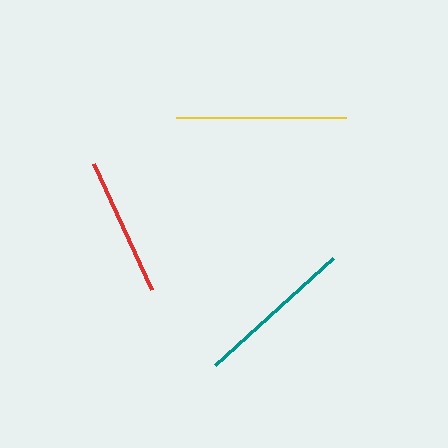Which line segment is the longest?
The yellow line is the longest at approximately 171 pixels.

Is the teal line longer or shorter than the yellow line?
The yellow line is longer than the teal line.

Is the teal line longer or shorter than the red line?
The teal line is longer than the red line.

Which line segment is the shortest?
The red line is the shortest at approximately 139 pixels.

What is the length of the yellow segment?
The yellow segment is approximately 171 pixels long.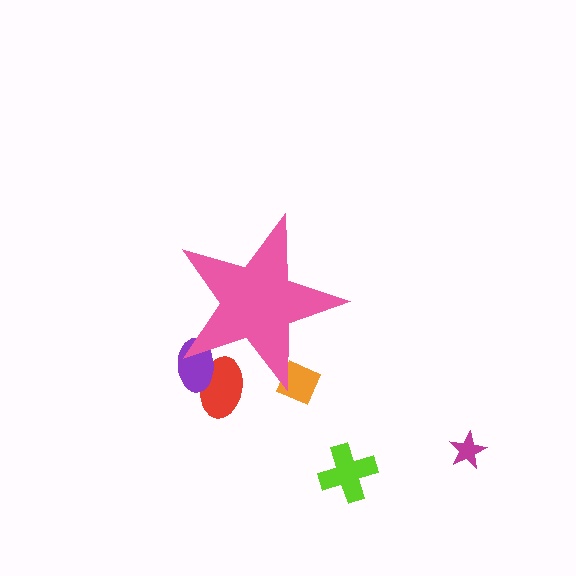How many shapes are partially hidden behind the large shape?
3 shapes are partially hidden.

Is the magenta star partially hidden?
No, the magenta star is fully visible.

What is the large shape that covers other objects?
A pink star.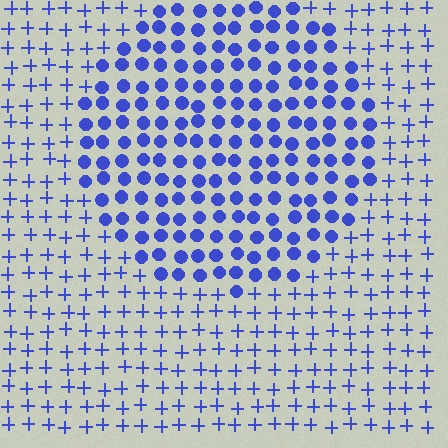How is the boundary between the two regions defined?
The boundary is defined by a change in element shape: circles inside vs. plus signs outside. All elements share the same color and spacing.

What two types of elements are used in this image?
The image uses circles inside the circle region and plus signs outside it.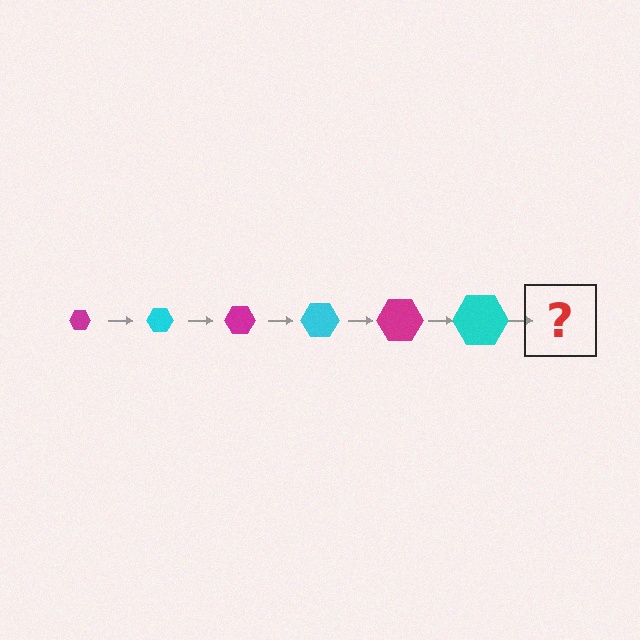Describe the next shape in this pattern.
It should be a magenta hexagon, larger than the previous one.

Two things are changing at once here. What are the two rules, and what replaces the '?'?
The two rules are that the hexagon grows larger each step and the color cycles through magenta and cyan. The '?' should be a magenta hexagon, larger than the previous one.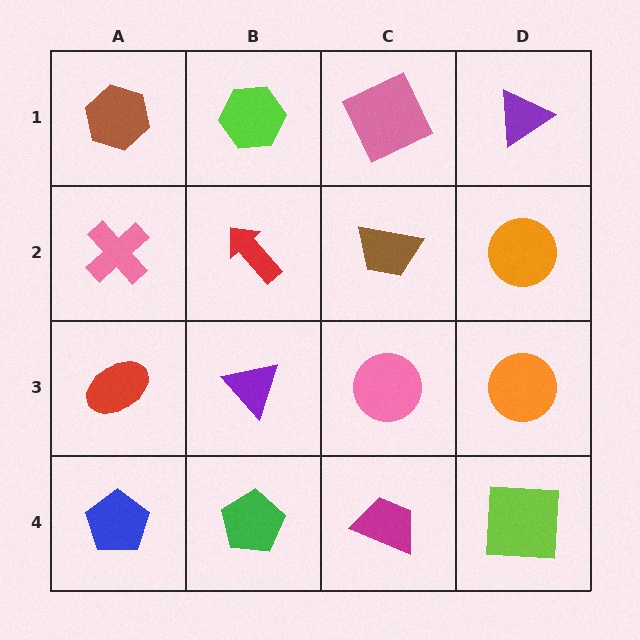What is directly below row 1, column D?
An orange circle.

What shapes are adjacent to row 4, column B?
A purple triangle (row 3, column B), a blue pentagon (row 4, column A), a magenta trapezoid (row 4, column C).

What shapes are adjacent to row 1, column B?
A red arrow (row 2, column B), a brown hexagon (row 1, column A), a pink square (row 1, column C).